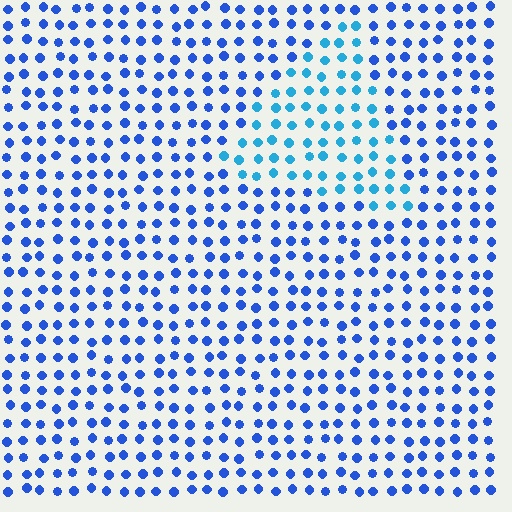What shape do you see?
I see a triangle.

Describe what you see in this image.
The image is filled with small blue elements in a uniform arrangement. A triangle-shaped region is visible where the elements are tinted to a slightly different hue, forming a subtle color boundary.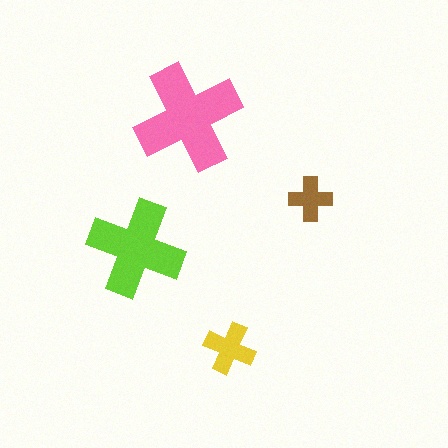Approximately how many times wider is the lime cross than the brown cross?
About 2 times wider.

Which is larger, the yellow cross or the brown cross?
The yellow one.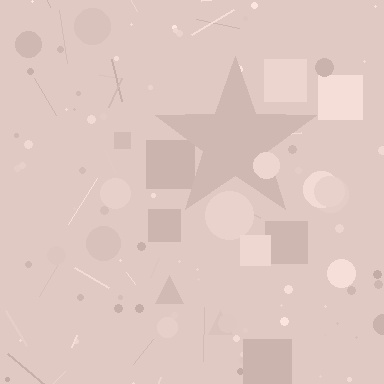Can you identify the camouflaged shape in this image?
The camouflaged shape is a star.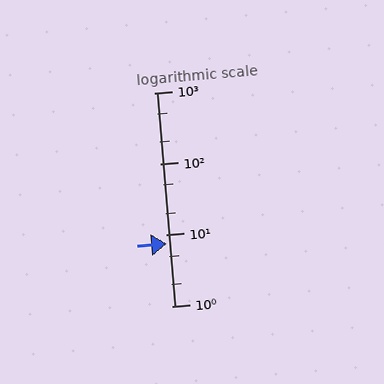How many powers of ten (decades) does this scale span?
The scale spans 3 decades, from 1 to 1000.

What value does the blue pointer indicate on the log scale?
The pointer indicates approximately 7.6.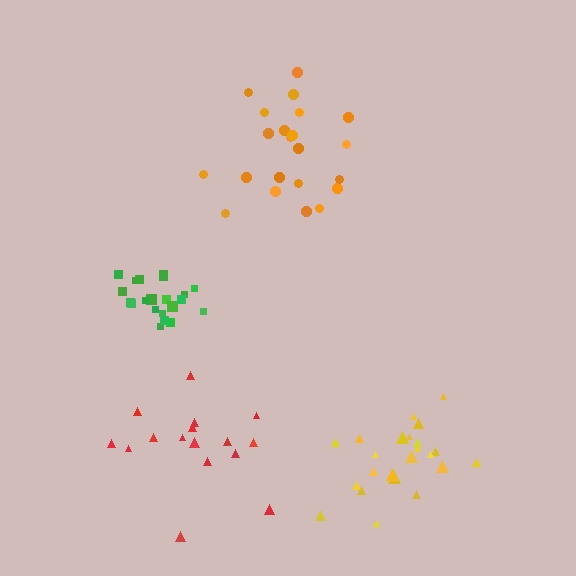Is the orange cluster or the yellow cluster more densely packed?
Yellow.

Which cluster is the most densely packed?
Green.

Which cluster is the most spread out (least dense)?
Red.